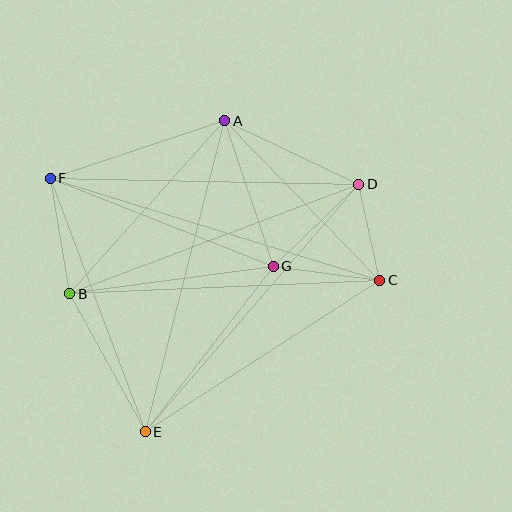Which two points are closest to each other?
Points C and D are closest to each other.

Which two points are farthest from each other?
Points C and F are farthest from each other.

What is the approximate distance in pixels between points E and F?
The distance between E and F is approximately 271 pixels.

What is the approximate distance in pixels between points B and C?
The distance between B and C is approximately 311 pixels.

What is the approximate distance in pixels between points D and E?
The distance between D and E is approximately 326 pixels.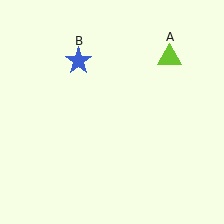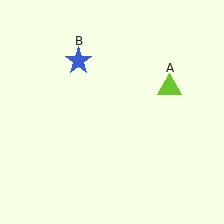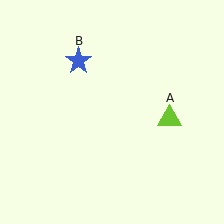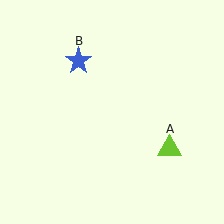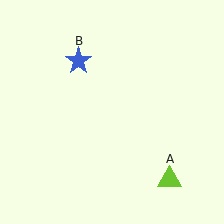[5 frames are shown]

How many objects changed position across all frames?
1 object changed position: lime triangle (object A).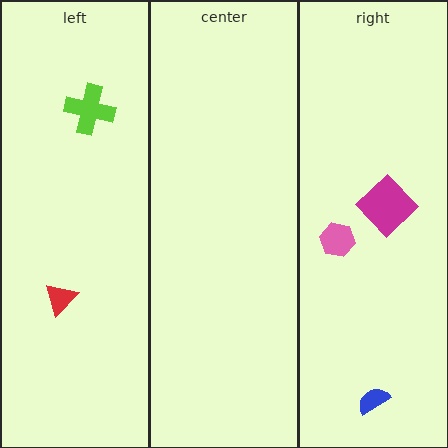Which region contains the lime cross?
The left region.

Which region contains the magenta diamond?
The right region.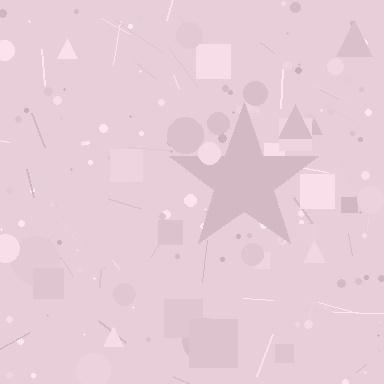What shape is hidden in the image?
A star is hidden in the image.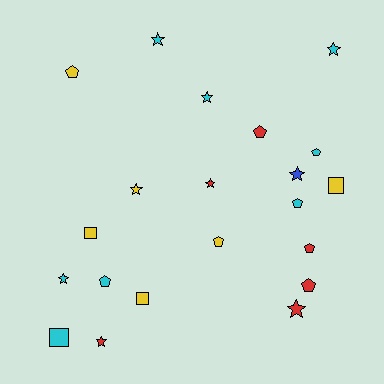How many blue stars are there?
There is 1 blue star.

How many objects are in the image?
There are 21 objects.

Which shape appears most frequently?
Star, with 9 objects.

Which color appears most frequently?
Cyan, with 8 objects.